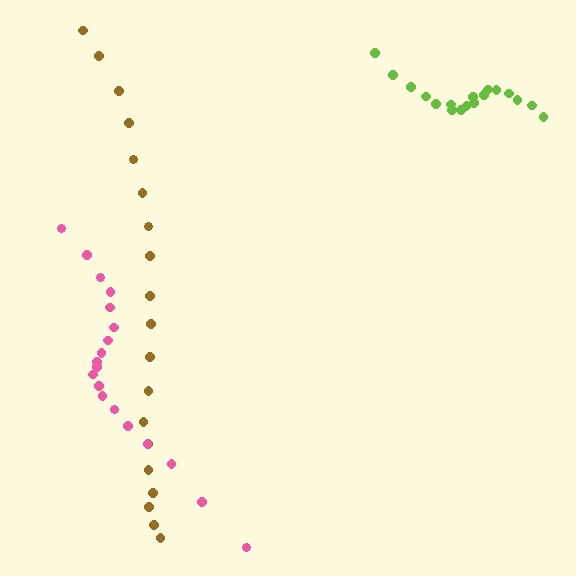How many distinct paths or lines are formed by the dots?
There are 3 distinct paths.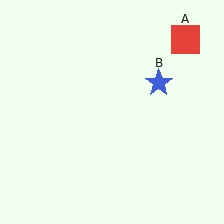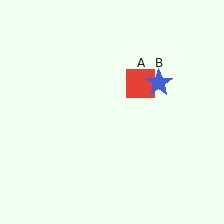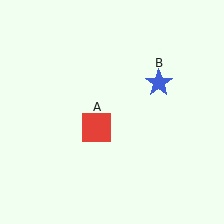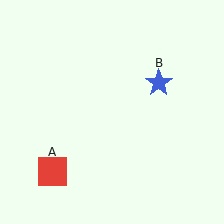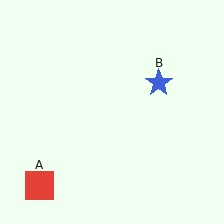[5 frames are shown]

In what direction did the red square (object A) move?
The red square (object A) moved down and to the left.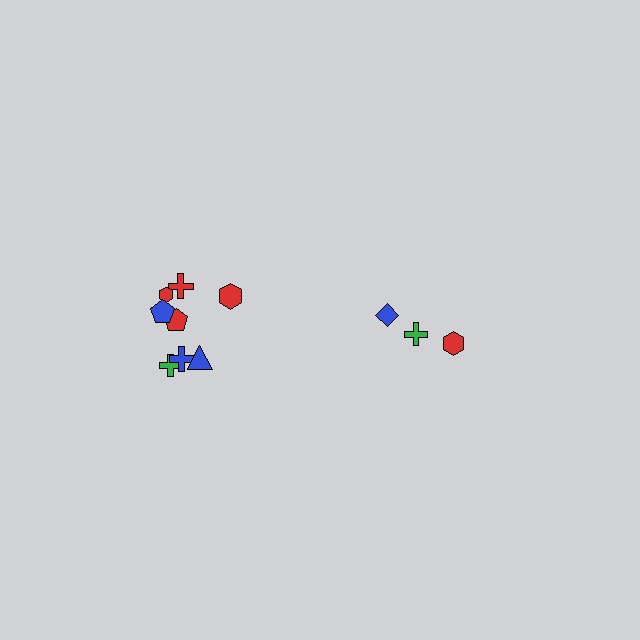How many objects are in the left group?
There are 8 objects.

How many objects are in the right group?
There are 3 objects.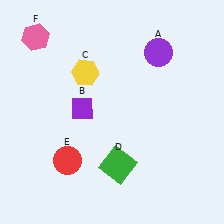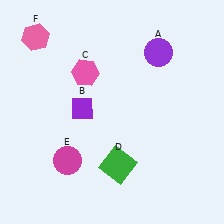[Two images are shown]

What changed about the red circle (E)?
In Image 1, E is red. In Image 2, it changed to magenta.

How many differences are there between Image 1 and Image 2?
There are 2 differences between the two images.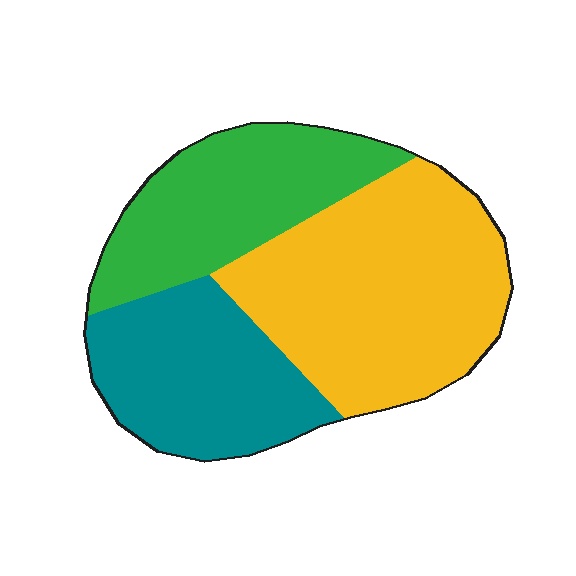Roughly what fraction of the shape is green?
Green takes up about one quarter (1/4) of the shape.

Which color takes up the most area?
Yellow, at roughly 45%.